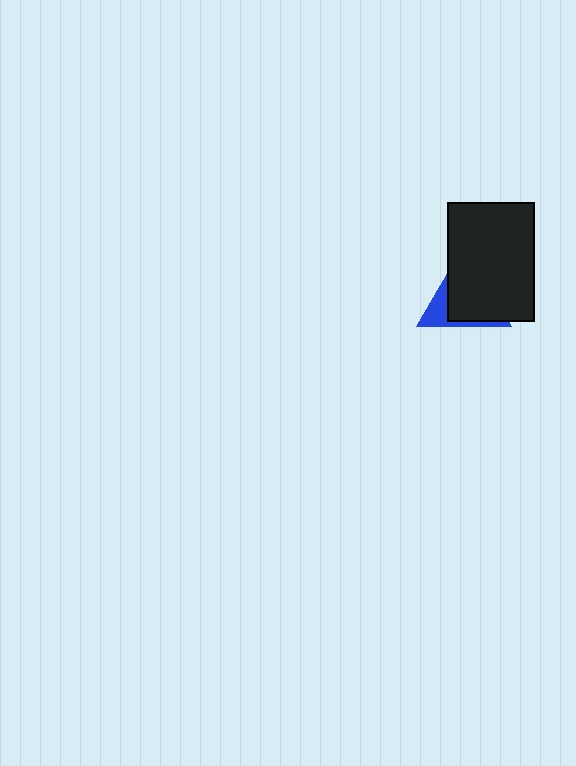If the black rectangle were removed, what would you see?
You would see the complete blue triangle.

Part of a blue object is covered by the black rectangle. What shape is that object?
It is a triangle.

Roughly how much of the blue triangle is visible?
A small part of it is visible (roughly 31%).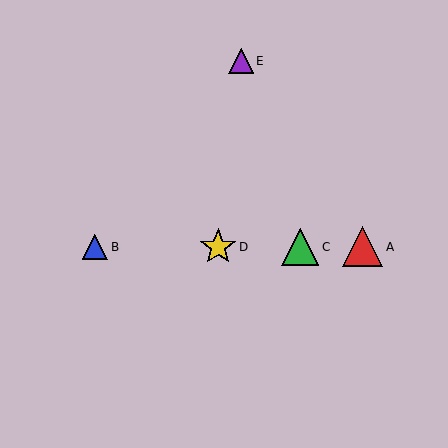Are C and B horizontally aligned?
Yes, both are at y≈247.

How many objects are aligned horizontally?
4 objects (A, B, C, D) are aligned horizontally.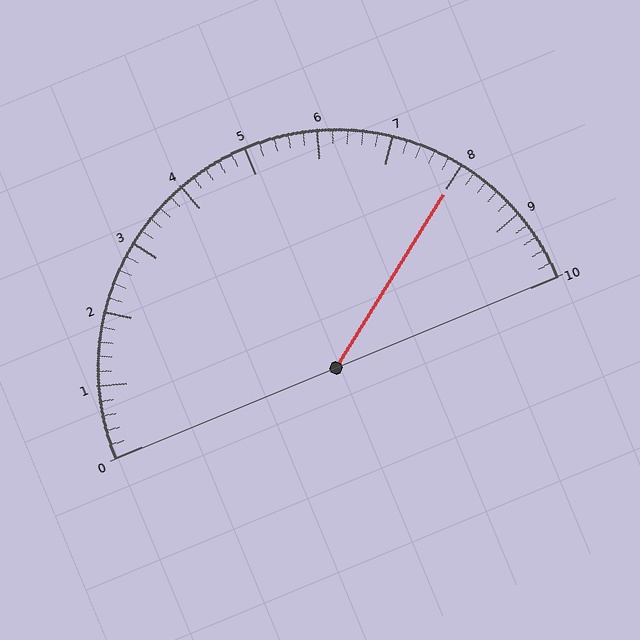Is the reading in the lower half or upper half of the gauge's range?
The reading is in the upper half of the range (0 to 10).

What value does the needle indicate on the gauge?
The needle indicates approximately 8.0.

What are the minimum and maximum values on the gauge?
The gauge ranges from 0 to 10.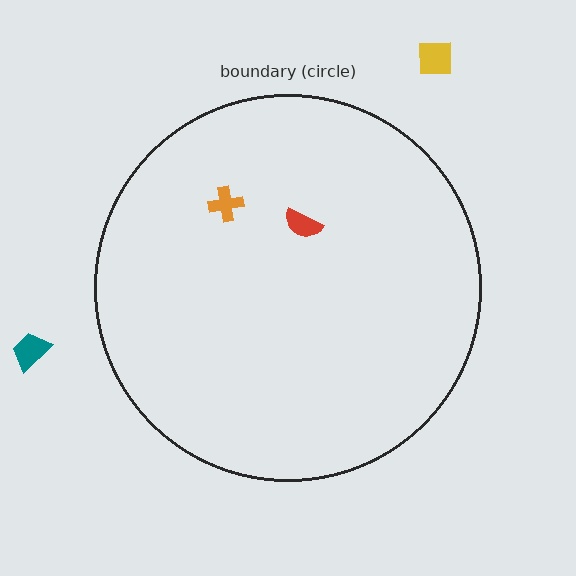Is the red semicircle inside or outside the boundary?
Inside.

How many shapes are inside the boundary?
2 inside, 2 outside.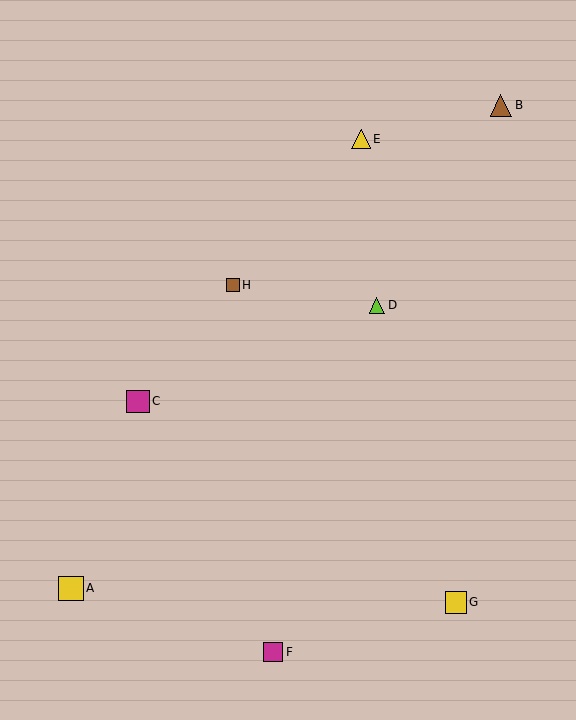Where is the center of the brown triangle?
The center of the brown triangle is at (501, 105).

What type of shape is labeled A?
Shape A is a yellow square.